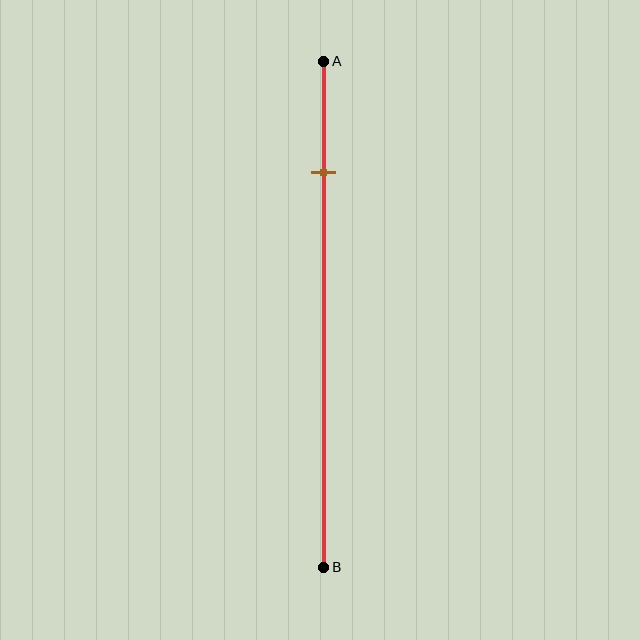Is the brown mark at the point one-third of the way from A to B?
No, the mark is at about 20% from A, not at the 33% one-third point.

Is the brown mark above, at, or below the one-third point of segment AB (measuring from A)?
The brown mark is above the one-third point of segment AB.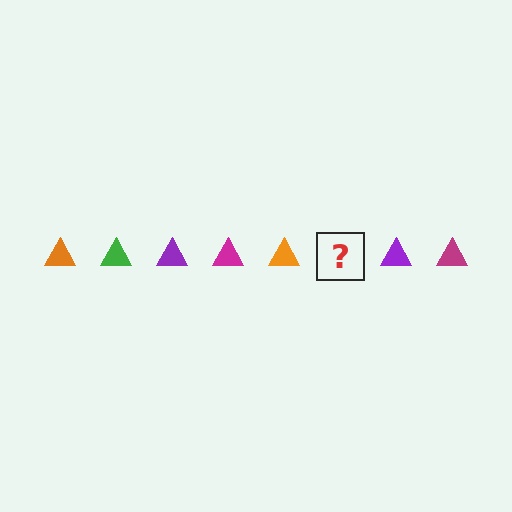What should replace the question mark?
The question mark should be replaced with a green triangle.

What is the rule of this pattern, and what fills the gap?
The rule is that the pattern cycles through orange, green, purple, magenta triangles. The gap should be filled with a green triangle.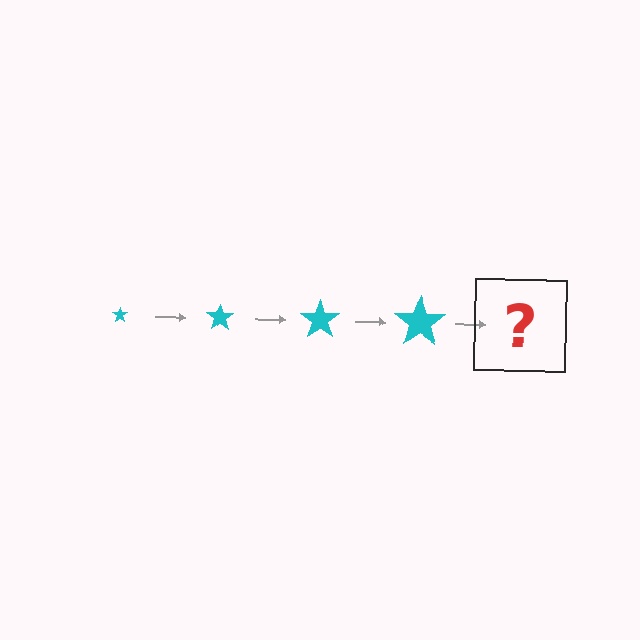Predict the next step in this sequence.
The next step is a cyan star, larger than the previous one.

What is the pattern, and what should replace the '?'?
The pattern is that the star gets progressively larger each step. The '?' should be a cyan star, larger than the previous one.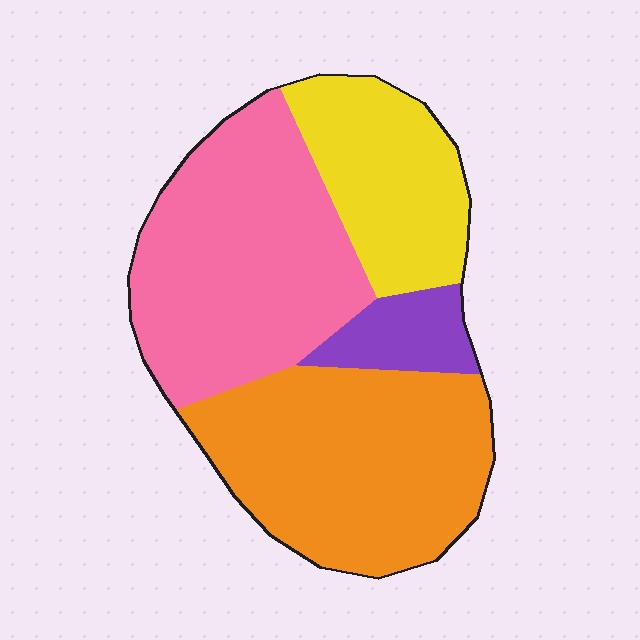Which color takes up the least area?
Purple, at roughly 10%.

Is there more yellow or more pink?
Pink.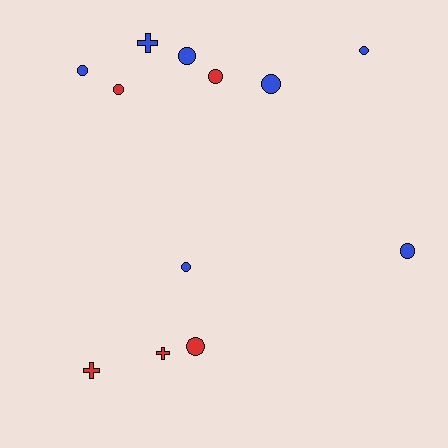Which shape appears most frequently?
Circle, with 9 objects.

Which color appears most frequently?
Blue, with 7 objects.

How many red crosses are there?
There are 2 red crosses.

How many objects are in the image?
There are 12 objects.